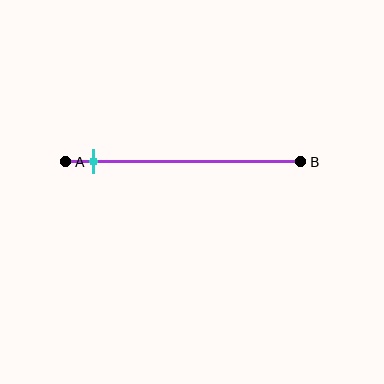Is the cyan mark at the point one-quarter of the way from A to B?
No, the mark is at about 10% from A, not at the 25% one-quarter point.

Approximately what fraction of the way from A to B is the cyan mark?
The cyan mark is approximately 10% of the way from A to B.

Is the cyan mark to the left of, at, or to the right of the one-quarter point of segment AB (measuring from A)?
The cyan mark is to the left of the one-quarter point of segment AB.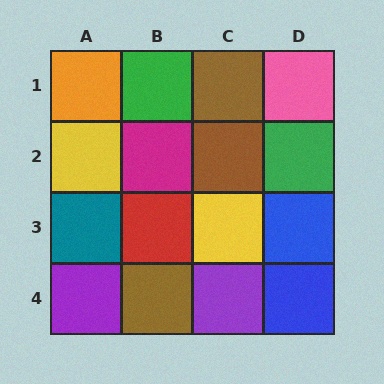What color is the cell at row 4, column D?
Blue.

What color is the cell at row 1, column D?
Pink.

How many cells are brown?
3 cells are brown.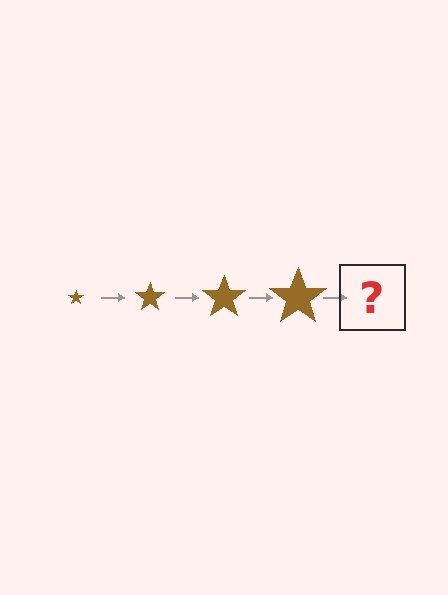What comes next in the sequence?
The next element should be a brown star, larger than the previous one.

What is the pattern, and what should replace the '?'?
The pattern is that the star gets progressively larger each step. The '?' should be a brown star, larger than the previous one.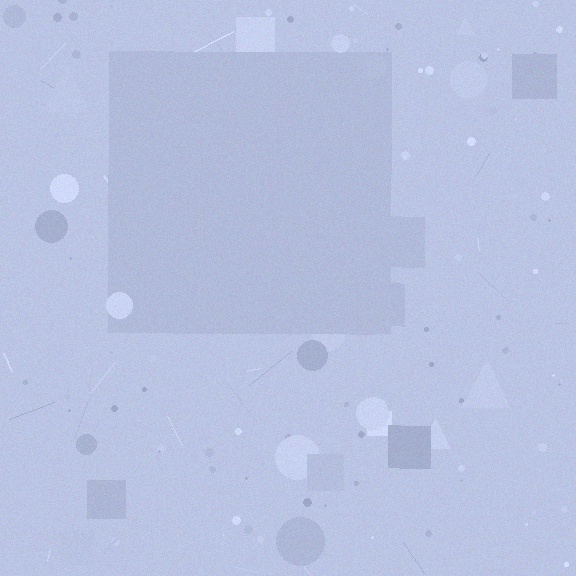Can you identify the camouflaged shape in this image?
The camouflaged shape is a square.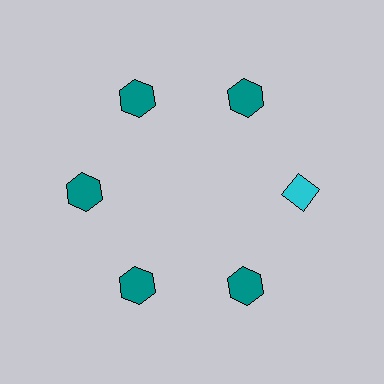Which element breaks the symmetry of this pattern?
The cyan diamond at roughly the 3 o'clock position breaks the symmetry. All other shapes are teal hexagons.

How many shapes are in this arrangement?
There are 6 shapes arranged in a ring pattern.